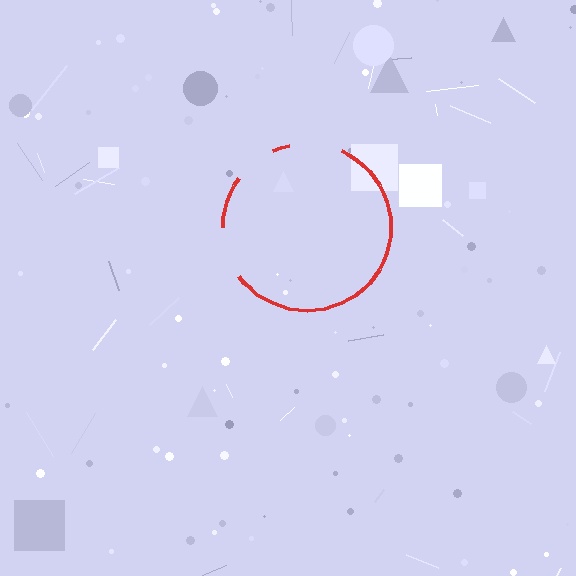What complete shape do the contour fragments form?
The contour fragments form a circle.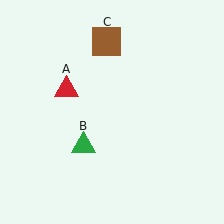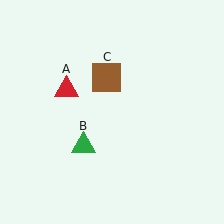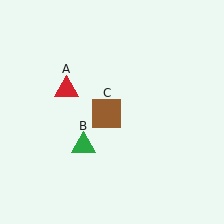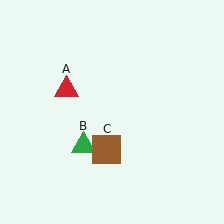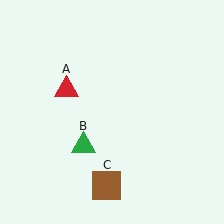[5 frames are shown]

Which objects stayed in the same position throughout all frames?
Red triangle (object A) and green triangle (object B) remained stationary.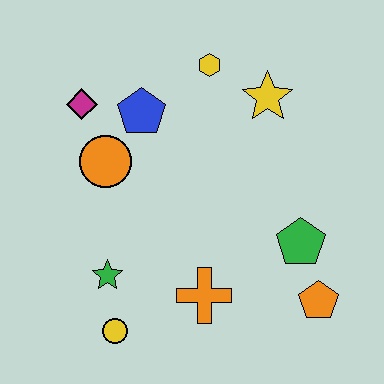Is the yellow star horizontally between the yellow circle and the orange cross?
No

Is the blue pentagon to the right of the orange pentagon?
No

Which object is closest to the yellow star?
The yellow hexagon is closest to the yellow star.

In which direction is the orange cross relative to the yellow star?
The orange cross is below the yellow star.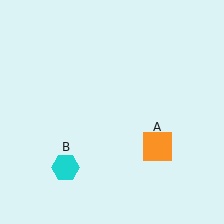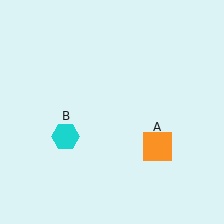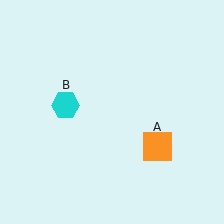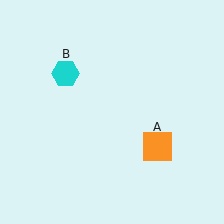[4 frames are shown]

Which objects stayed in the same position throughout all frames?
Orange square (object A) remained stationary.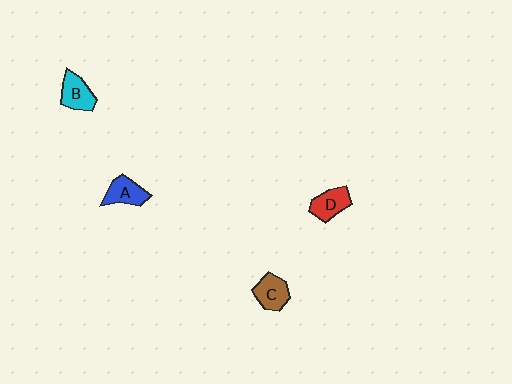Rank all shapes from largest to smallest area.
From largest to smallest: B (cyan), C (brown), D (red), A (blue).